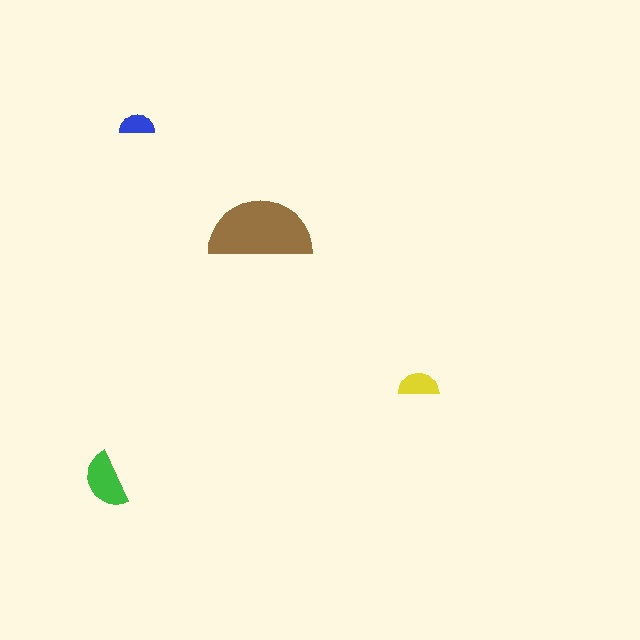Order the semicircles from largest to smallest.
the brown one, the green one, the yellow one, the blue one.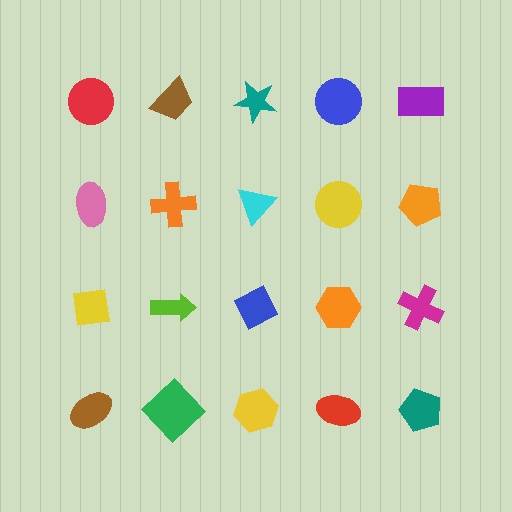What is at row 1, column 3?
A teal star.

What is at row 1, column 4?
A blue circle.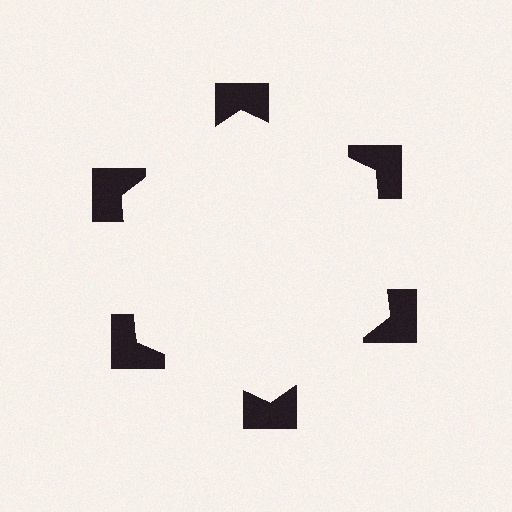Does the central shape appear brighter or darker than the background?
It typically appears slightly brighter than the background, even though no actual brightness change is drawn.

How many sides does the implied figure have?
6 sides.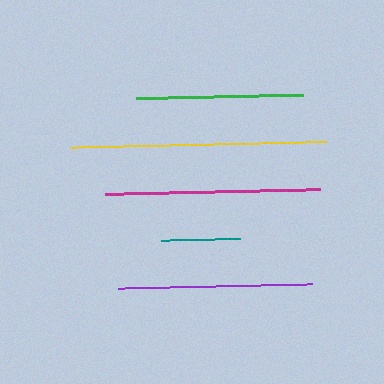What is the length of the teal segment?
The teal segment is approximately 79 pixels long.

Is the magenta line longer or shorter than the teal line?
The magenta line is longer than the teal line.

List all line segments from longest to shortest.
From longest to shortest: yellow, magenta, purple, green, teal.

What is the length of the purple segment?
The purple segment is approximately 194 pixels long.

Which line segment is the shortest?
The teal line is the shortest at approximately 79 pixels.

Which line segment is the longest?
The yellow line is the longest at approximately 256 pixels.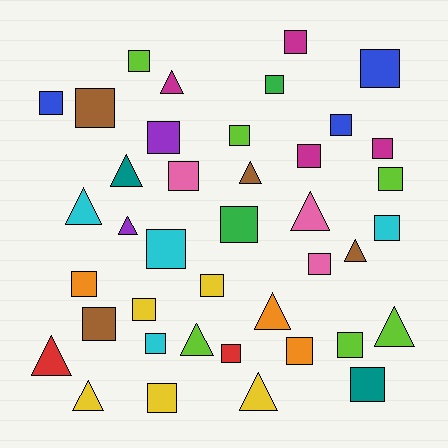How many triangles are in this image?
There are 13 triangles.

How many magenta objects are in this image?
There are 4 magenta objects.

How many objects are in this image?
There are 40 objects.